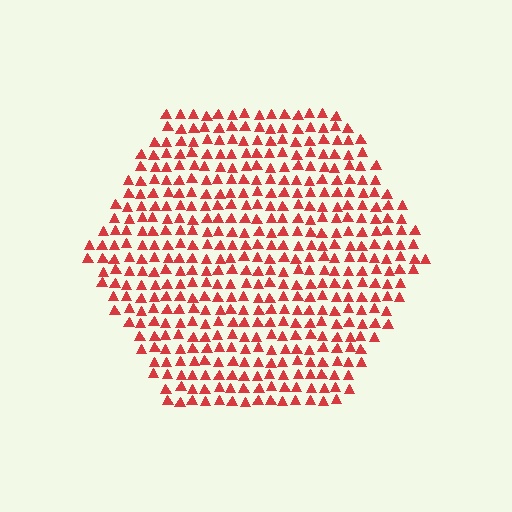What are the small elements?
The small elements are triangles.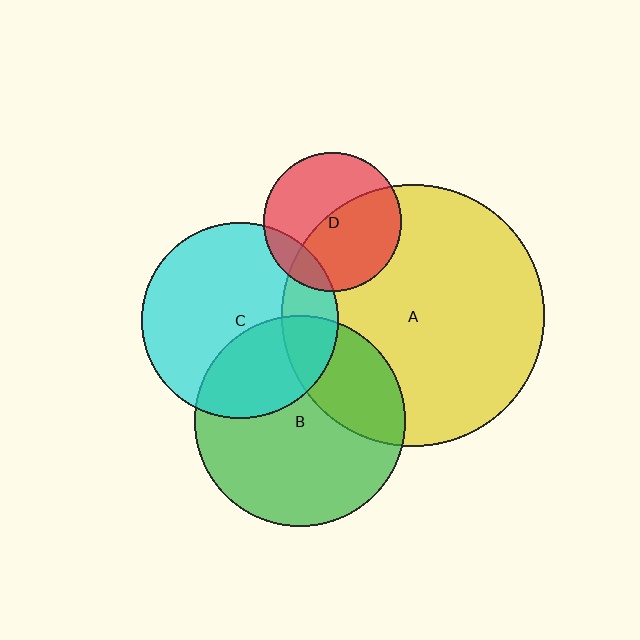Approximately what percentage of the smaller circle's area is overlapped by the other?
Approximately 15%.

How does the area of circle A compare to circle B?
Approximately 1.5 times.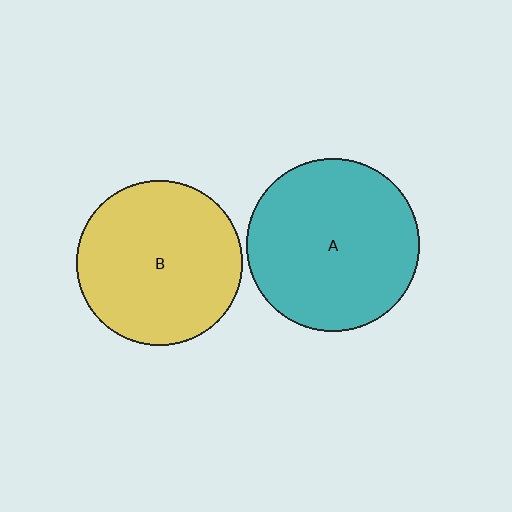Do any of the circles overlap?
No, none of the circles overlap.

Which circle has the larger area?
Circle A (teal).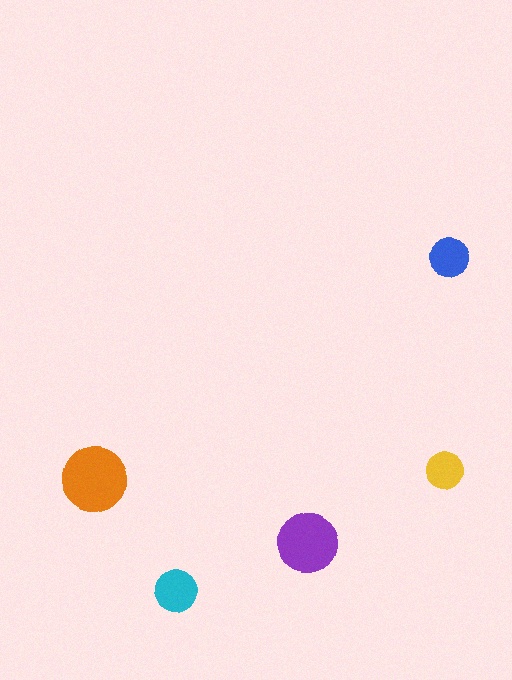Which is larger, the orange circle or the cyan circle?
The orange one.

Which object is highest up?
The blue circle is topmost.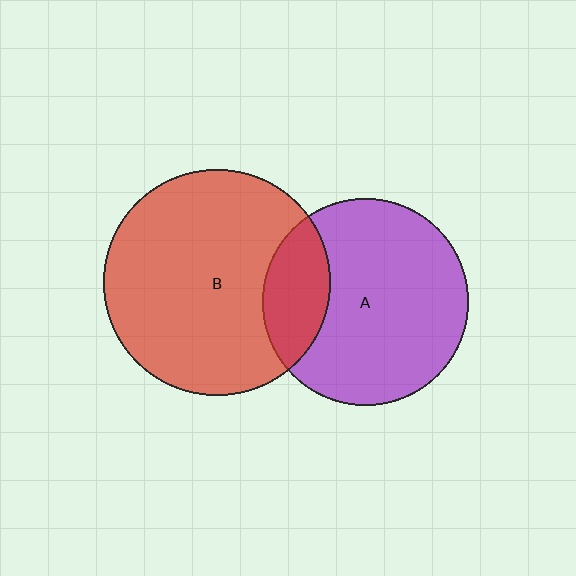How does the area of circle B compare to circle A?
Approximately 1.2 times.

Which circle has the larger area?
Circle B (red).